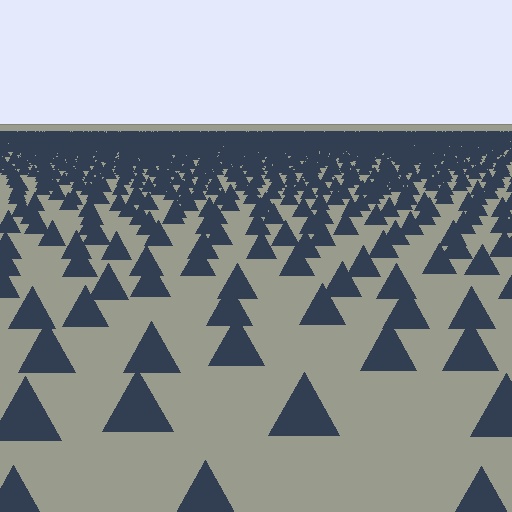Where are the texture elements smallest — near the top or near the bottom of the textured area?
Near the top.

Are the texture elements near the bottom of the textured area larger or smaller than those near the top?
Larger. Near the bottom, elements are closer to the viewer and appear at a bigger on-screen size.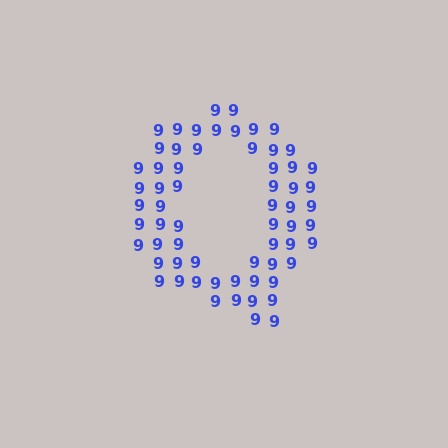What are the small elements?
The small elements are digit 9's.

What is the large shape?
The large shape is the letter Q.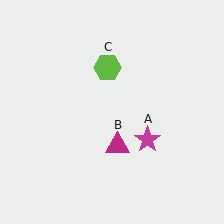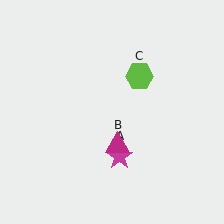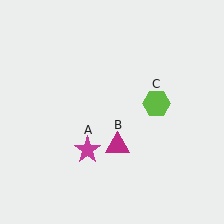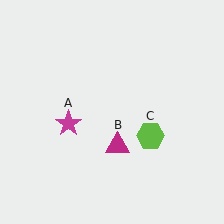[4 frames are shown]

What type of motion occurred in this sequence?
The magenta star (object A), lime hexagon (object C) rotated clockwise around the center of the scene.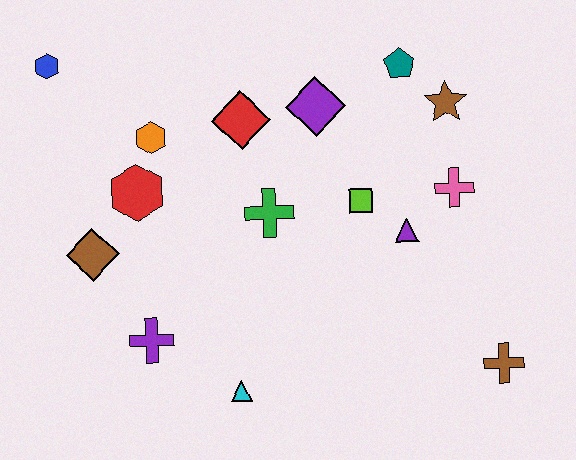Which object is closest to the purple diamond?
The red diamond is closest to the purple diamond.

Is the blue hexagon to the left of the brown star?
Yes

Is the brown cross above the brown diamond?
No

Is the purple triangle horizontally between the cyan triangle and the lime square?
No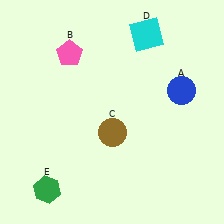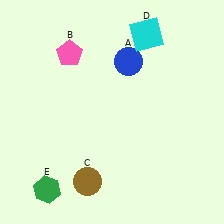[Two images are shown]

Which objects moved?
The objects that moved are: the blue circle (A), the brown circle (C).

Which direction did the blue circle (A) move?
The blue circle (A) moved left.